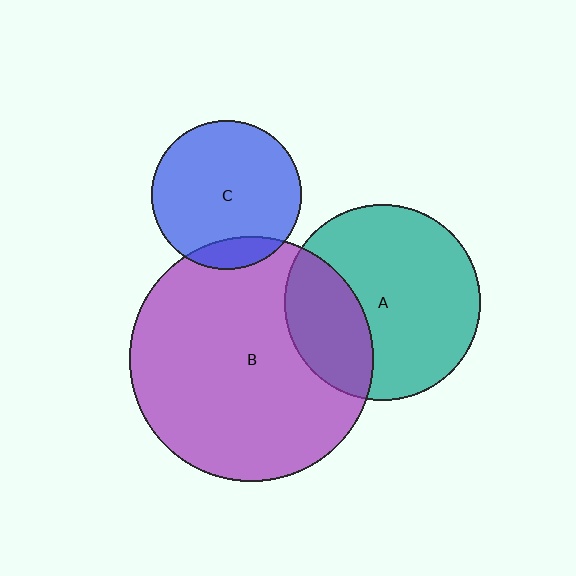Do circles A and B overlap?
Yes.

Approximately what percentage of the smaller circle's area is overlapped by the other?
Approximately 30%.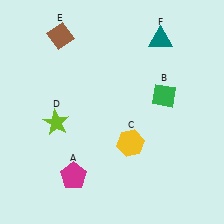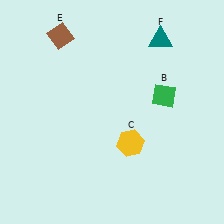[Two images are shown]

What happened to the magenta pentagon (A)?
The magenta pentagon (A) was removed in Image 2. It was in the bottom-left area of Image 1.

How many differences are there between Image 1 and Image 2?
There are 2 differences between the two images.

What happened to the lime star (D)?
The lime star (D) was removed in Image 2. It was in the bottom-left area of Image 1.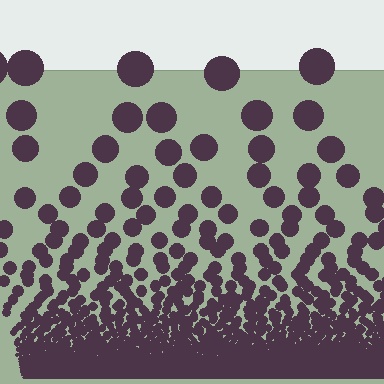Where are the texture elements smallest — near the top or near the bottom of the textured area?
Near the bottom.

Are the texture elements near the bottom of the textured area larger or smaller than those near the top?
Smaller. The gradient is inverted — elements near the bottom are smaller and denser.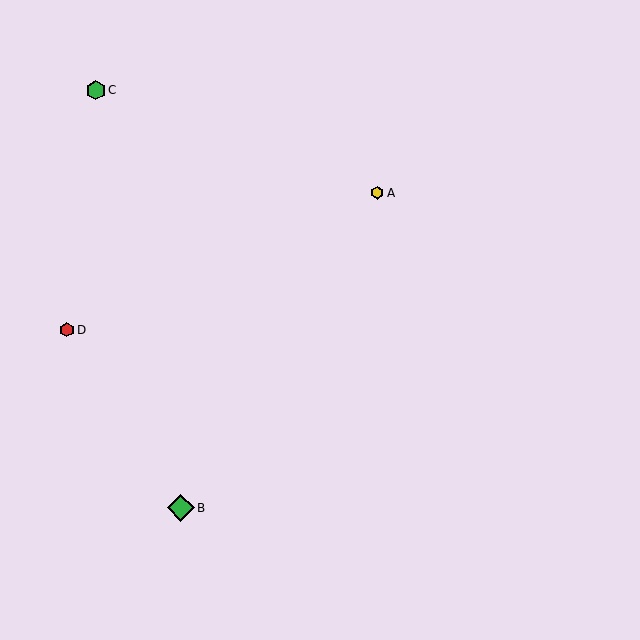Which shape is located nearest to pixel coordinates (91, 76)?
The green hexagon (labeled C) at (96, 90) is nearest to that location.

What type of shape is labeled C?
Shape C is a green hexagon.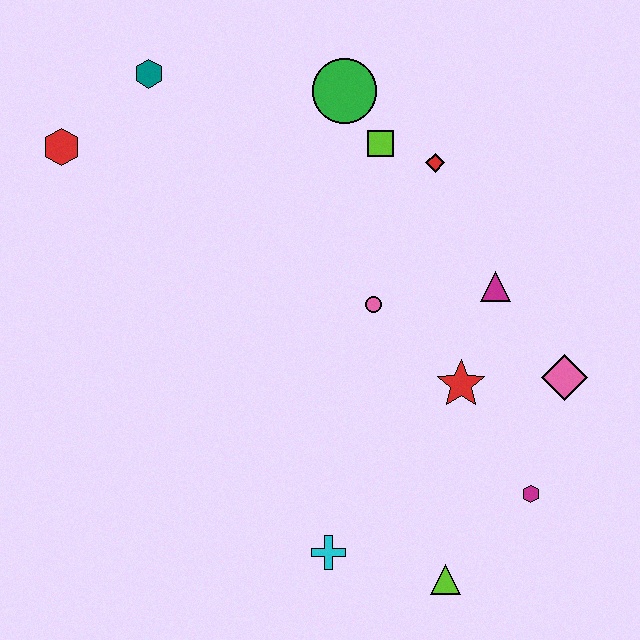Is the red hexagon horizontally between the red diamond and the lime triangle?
No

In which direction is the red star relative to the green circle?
The red star is below the green circle.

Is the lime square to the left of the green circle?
No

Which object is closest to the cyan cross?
The lime triangle is closest to the cyan cross.